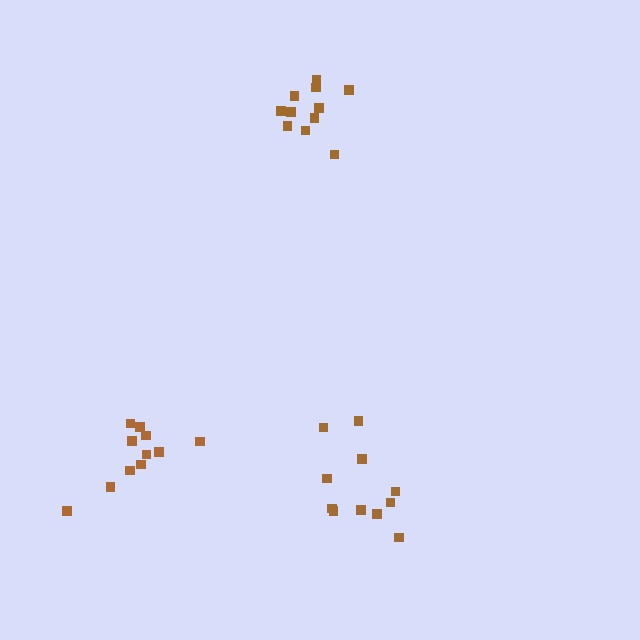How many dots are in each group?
Group 1: 11 dots, Group 2: 11 dots, Group 3: 11 dots (33 total).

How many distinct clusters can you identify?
There are 3 distinct clusters.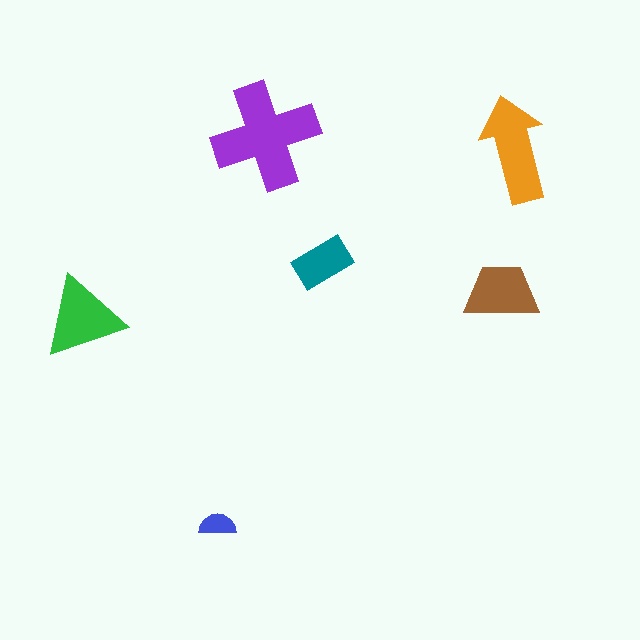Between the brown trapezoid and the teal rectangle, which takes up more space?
The brown trapezoid.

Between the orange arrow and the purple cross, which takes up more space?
The purple cross.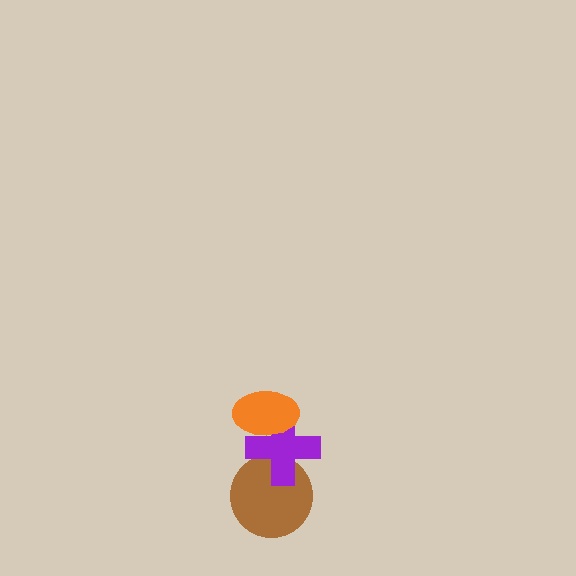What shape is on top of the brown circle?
The purple cross is on top of the brown circle.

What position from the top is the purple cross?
The purple cross is 2nd from the top.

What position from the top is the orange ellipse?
The orange ellipse is 1st from the top.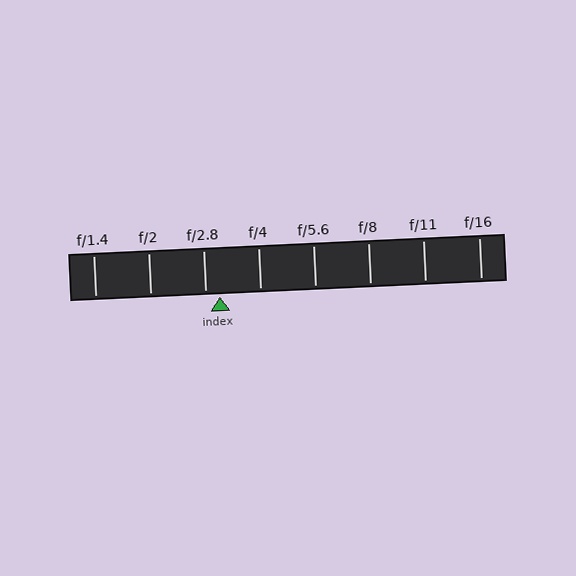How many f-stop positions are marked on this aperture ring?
There are 8 f-stop positions marked.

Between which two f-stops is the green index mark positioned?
The index mark is between f/2.8 and f/4.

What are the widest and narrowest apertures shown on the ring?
The widest aperture shown is f/1.4 and the narrowest is f/16.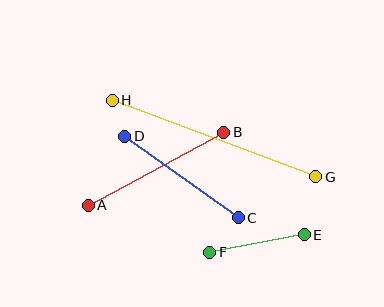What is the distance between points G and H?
The distance is approximately 218 pixels.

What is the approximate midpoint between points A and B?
The midpoint is at approximately (156, 169) pixels.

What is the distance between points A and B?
The distance is approximately 154 pixels.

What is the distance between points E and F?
The distance is approximately 96 pixels.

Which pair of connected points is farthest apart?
Points G and H are farthest apart.